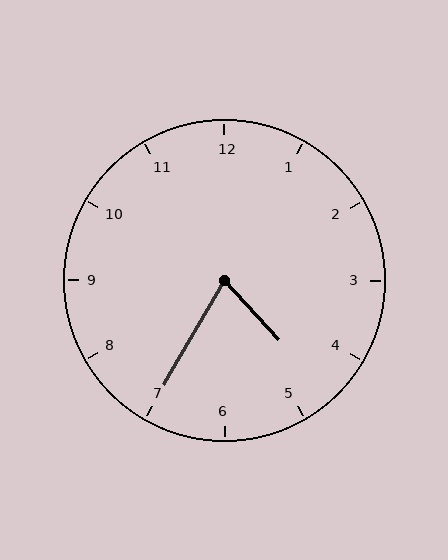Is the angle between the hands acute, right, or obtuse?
It is acute.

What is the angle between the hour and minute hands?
Approximately 72 degrees.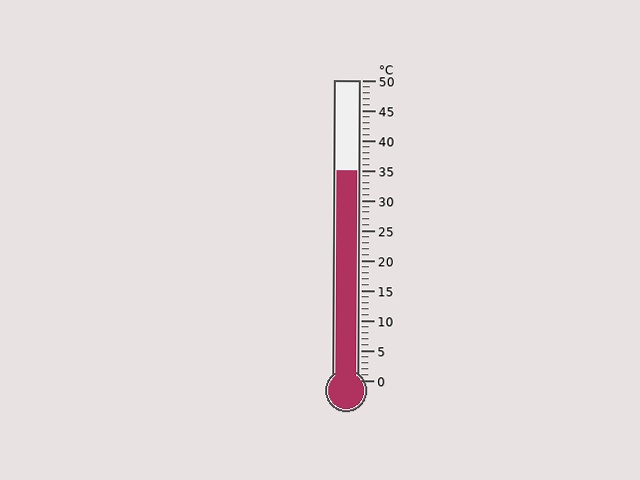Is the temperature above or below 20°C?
The temperature is above 20°C.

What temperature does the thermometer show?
The thermometer shows approximately 35°C.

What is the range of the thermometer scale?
The thermometer scale ranges from 0°C to 50°C.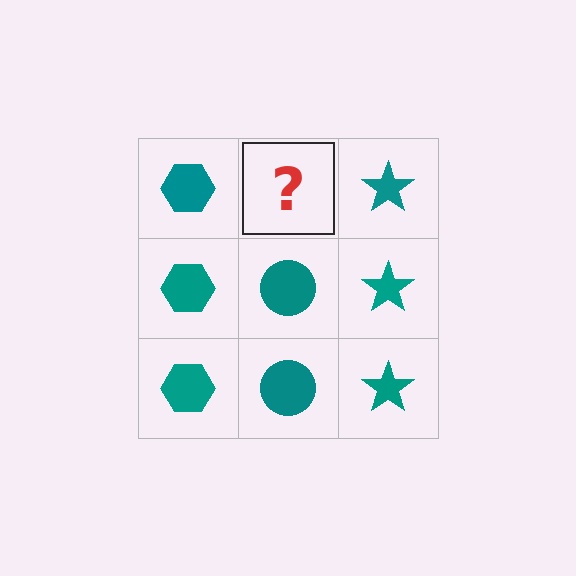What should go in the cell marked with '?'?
The missing cell should contain a teal circle.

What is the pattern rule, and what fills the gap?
The rule is that each column has a consistent shape. The gap should be filled with a teal circle.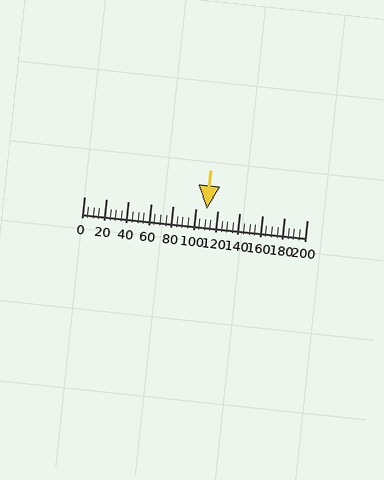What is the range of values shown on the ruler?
The ruler shows values from 0 to 200.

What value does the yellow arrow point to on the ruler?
The yellow arrow points to approximately 110.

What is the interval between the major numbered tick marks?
The major tick marks are spaced 20 units apart.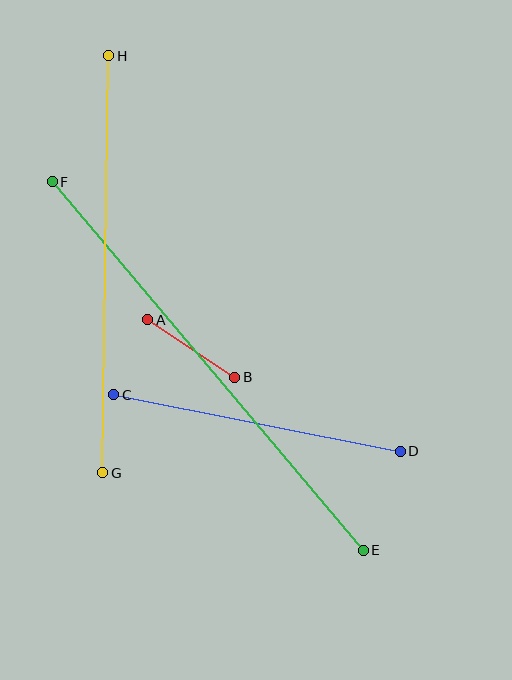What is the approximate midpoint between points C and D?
The midpoint is at approximately (257, 423) pixels.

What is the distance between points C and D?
The distance is approximately 292 pixels.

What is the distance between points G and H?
The distance is approximately 417 pixels.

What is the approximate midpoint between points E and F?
The midpoint is at approximately (208, 366) pixels.